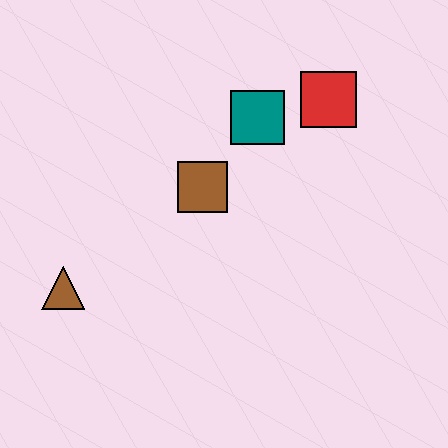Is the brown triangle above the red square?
No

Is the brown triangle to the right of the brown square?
No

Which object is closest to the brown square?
The teal square is closest to the brown square.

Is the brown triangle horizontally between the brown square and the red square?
No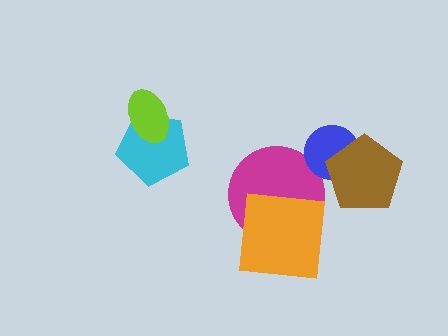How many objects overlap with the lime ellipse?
1 object overlaps with the lime ellipse.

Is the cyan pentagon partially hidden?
Yes, it is partially covered by another shape.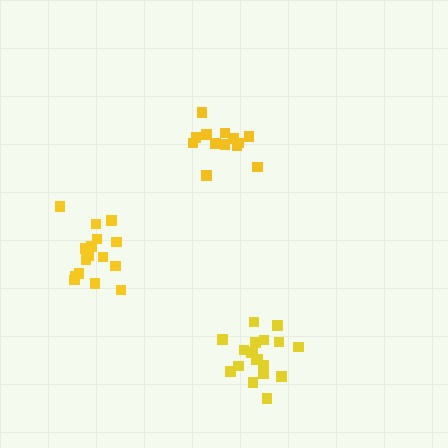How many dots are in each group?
Group 1: 14 dots, Group 2: 17 dots, Group 3: 19 dots (50 total).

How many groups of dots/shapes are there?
There are 3 groups.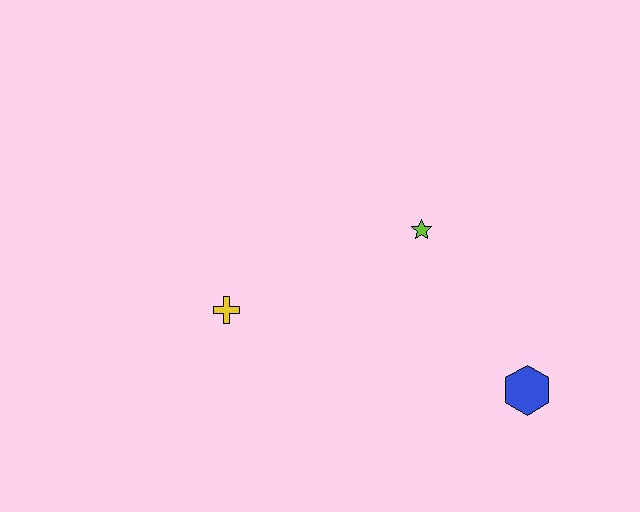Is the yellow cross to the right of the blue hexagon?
No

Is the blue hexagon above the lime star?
No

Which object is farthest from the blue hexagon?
The yellow cross is farthest from the blue hexagon.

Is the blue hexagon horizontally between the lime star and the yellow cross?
No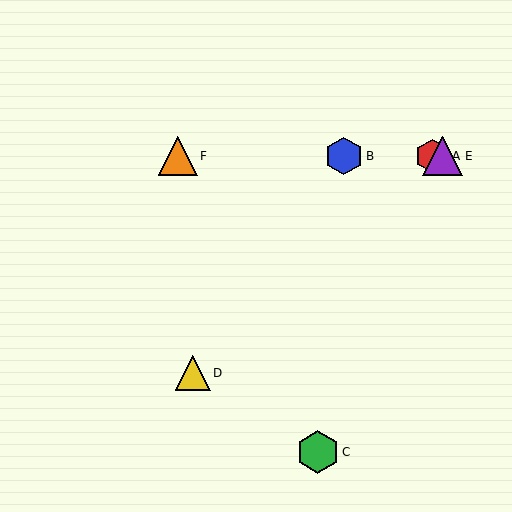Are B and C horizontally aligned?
No, B is at y≈156 and C is at y≈452.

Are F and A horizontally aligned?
Yes, both are at y≈156.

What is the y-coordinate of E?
Object E is at y≈156.